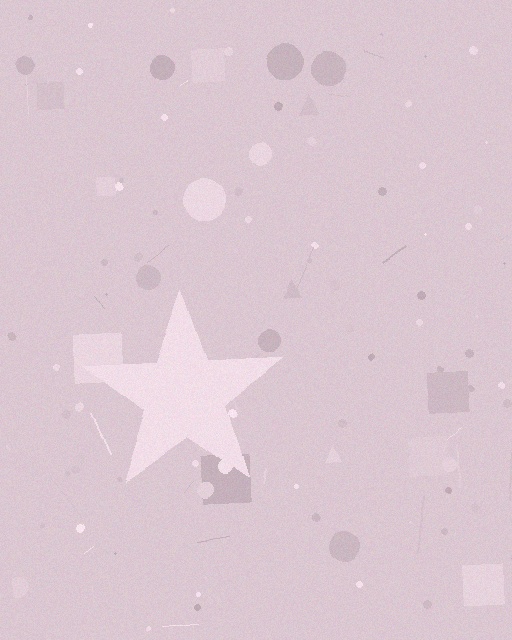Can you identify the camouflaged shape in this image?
The camouflaged shape is a star.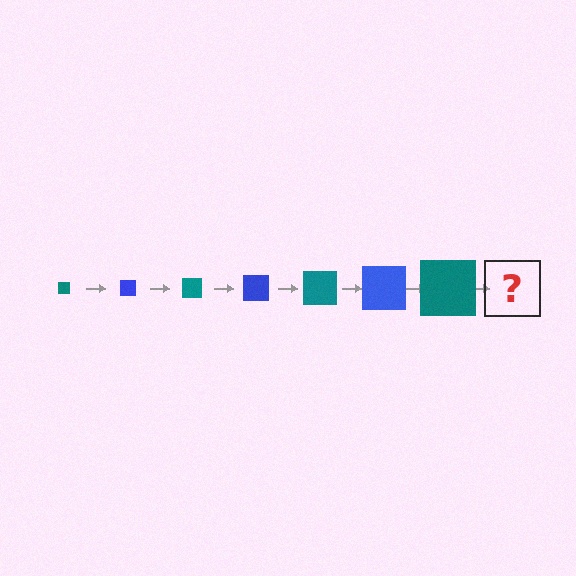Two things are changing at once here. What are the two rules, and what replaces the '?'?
The two rules are that the square grows larger each step and the color cycles through teal and blue. The '?' should be a blue square, larger than the previous one.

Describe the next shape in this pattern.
It should be a blue square, larger than the previous one.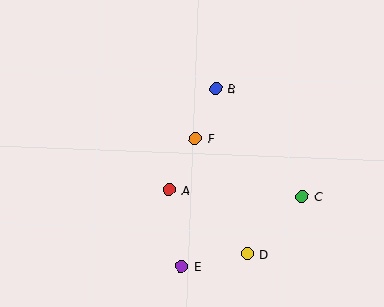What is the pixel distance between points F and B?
The distance between F and B is 54 pixels.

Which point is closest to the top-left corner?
Point B is closest to the top-left corner.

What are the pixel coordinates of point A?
Point A is at (169, 190).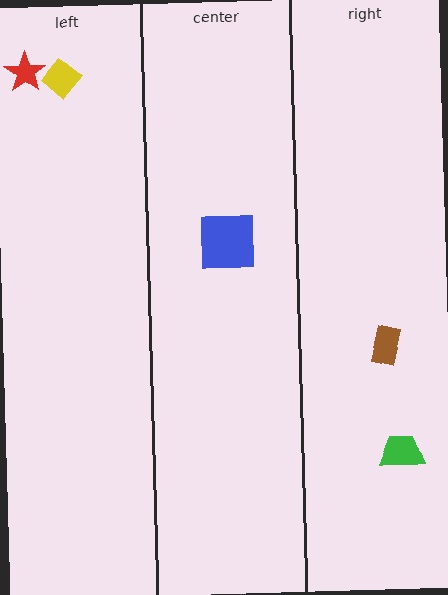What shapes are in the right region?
The brown rectangle, the green trapezoid.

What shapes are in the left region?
The yellow diamond, the red star.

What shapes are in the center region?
The blue square.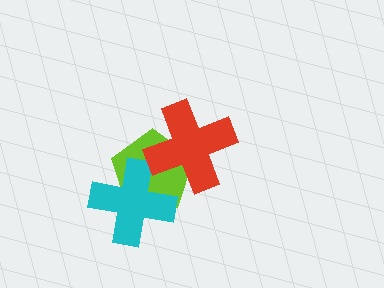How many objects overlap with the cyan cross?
1 object overlaps with the cyan cross.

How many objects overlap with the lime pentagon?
2 objects overlap with the lime pentagon.